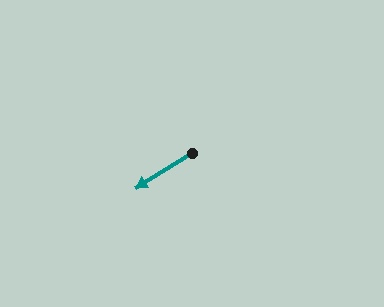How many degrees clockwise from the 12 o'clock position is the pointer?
Approximately 239 degrees.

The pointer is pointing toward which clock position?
Roughly 8 o'clock.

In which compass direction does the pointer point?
Southwest.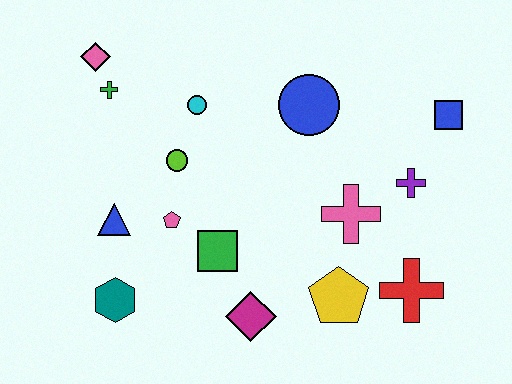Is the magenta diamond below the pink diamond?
Yes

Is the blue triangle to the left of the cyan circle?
Yes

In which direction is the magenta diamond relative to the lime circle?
The magenta diamond is below the lime circle.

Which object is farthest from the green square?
The blue square is farthest from the green square.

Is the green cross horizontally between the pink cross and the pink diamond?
Yes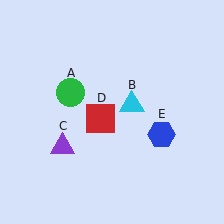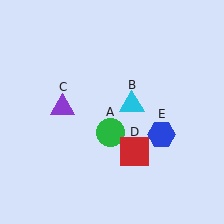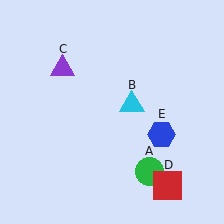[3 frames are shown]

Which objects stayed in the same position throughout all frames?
Cyan triangle (object B) and blue hexagon (object E) remained stationary.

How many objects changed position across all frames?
3 objects changed position: green circle (object A), purple triangle (object C), red square (object D).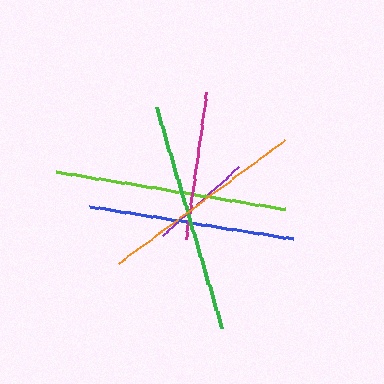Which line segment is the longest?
The lime line is the longest at approximately 231 pixels.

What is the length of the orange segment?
The orange segment is approximately 207 pixels long.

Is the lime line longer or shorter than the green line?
The lime line is longer than the green line.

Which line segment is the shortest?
The purple line is the shortest at approximately 103 pixels.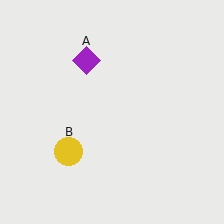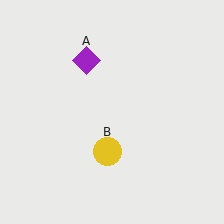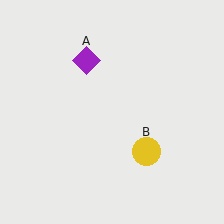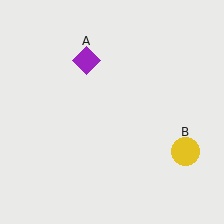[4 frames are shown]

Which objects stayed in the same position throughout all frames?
Purple diamond (object A) remained stationary.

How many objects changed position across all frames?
1 object changed position: yellow circle (object B).